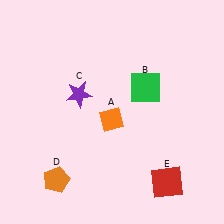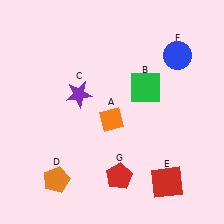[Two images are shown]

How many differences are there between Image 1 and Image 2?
There are 2 differences between the two images.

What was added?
A blue circle (F), a red pentagon (G) were added in Image 2.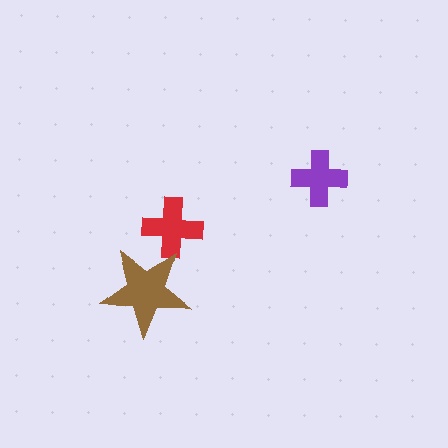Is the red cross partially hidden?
Yes, it is partially covered by another shape.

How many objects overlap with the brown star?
1 object overlaps with the brown star.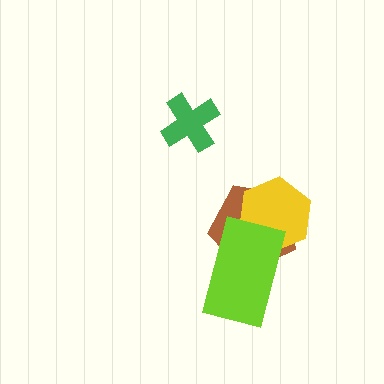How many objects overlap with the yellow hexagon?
2 objects overlap with the yellow hexagon.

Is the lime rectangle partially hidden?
No, no other shape covers it.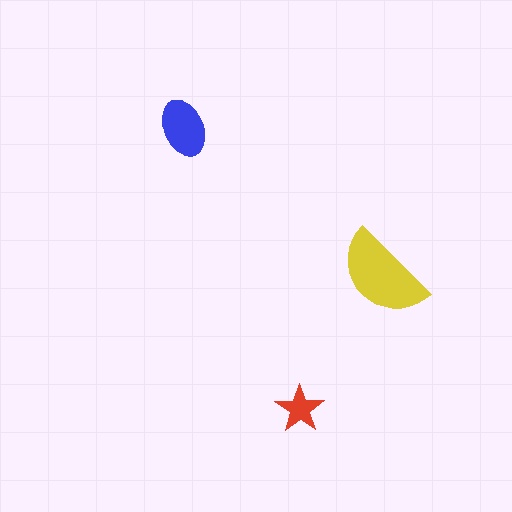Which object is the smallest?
The red star.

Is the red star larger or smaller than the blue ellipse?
Smaller.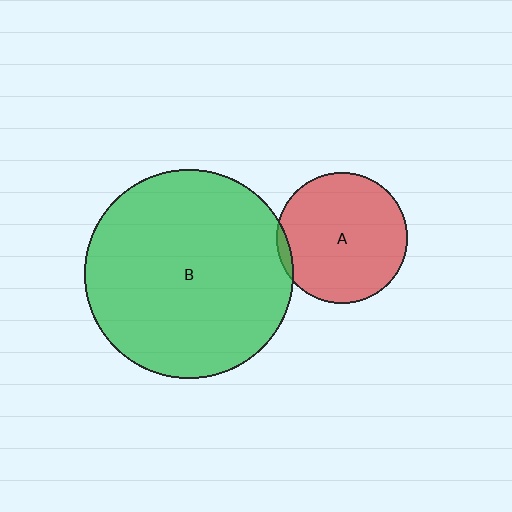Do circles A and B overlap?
Yes.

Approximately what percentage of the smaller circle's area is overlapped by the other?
Approximately 5%.